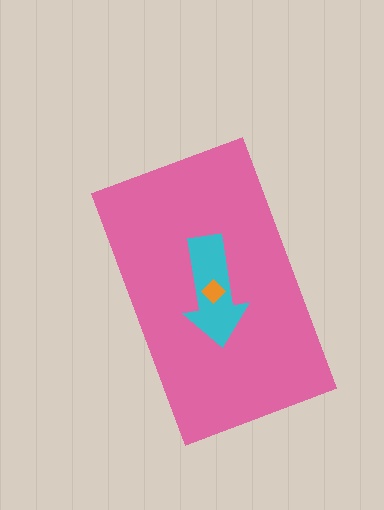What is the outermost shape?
The pink rectangle.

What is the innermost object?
The orange diamond.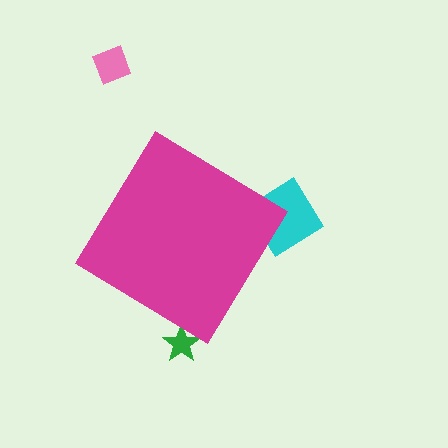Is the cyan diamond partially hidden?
Yes, the cyan diamond is partially hidden behind the magenta diamond.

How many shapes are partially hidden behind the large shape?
2 shapes are partially hidden.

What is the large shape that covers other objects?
A magenta diamond.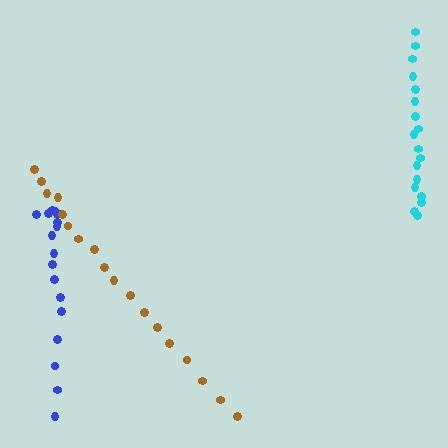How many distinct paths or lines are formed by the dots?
There are 3 distinct paths.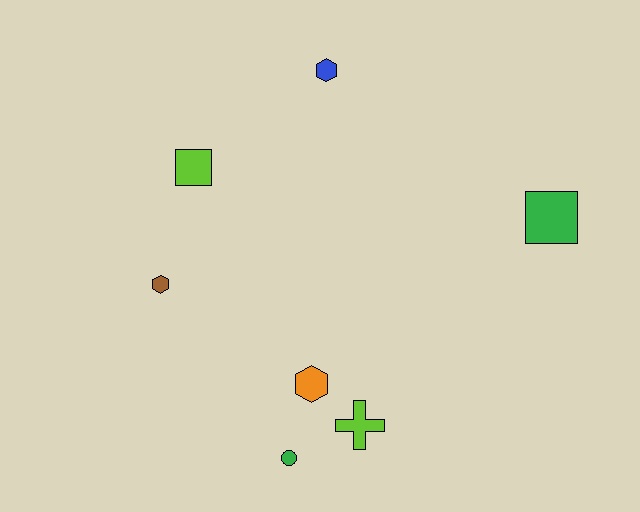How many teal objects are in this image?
There are no teal objects.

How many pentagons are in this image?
There are no pentagons.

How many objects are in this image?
There are 7 objects.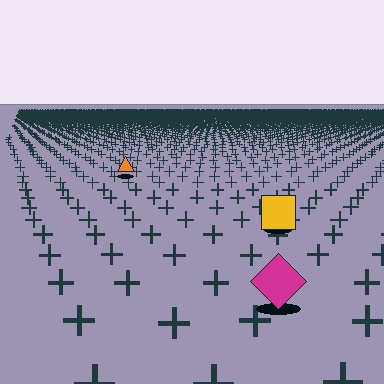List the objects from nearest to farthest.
From nearest to farthest: the magenta diamond, the yellow square, the orange triangle.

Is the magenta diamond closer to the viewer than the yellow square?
Yes. The magenta diamond is closer — you can tell from the texture gradient: the ground texture is coarser near it.